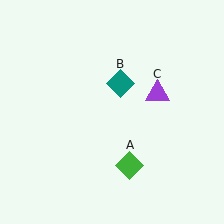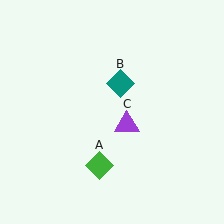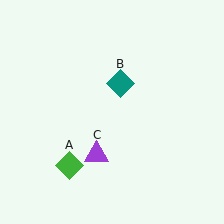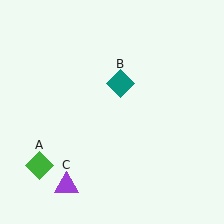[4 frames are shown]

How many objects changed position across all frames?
2 objects changed position: green diamond (object A), purple triangle (object C).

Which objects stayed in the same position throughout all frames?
Teal diamond (object B) remained stationary.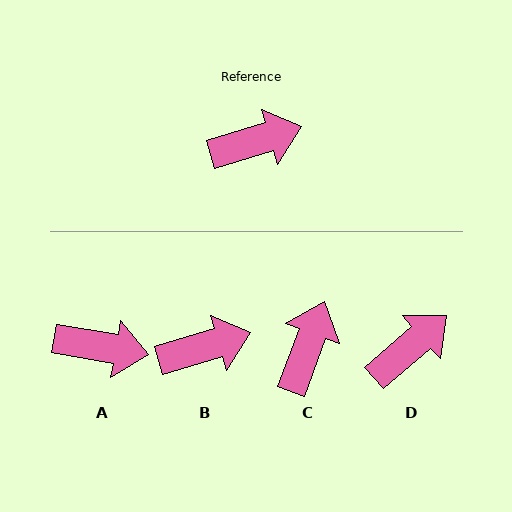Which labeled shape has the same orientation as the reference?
B.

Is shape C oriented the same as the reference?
No, it is off by about 53 degrees.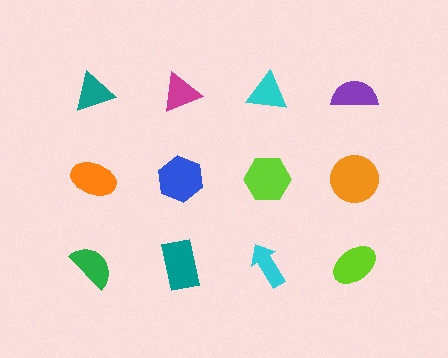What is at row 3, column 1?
A green semicircle.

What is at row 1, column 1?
A teal triangle.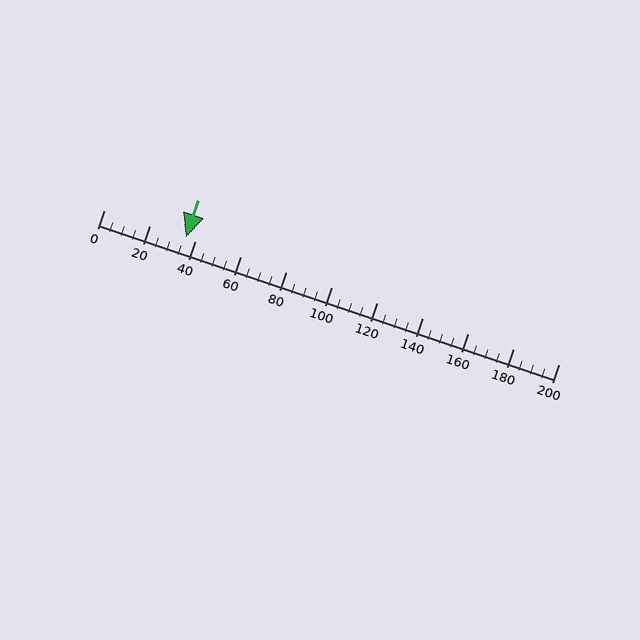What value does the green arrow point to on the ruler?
The green arrow points to approximately 36.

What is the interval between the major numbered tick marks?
The major tick marks are spaced 20 units apart.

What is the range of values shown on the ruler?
The ruler shows values from 0 to 200.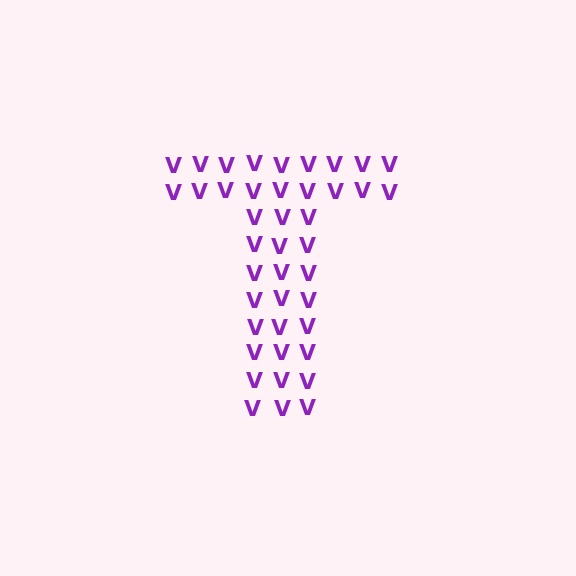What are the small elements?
The small elements are letter V's.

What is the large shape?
The large shape is the letter T.